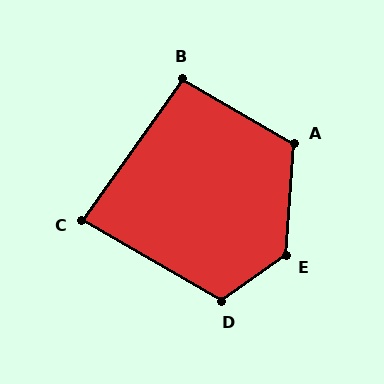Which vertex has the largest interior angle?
E, at approximately 130 degrees.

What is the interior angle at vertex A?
Approximately 116 degrees (obtuse).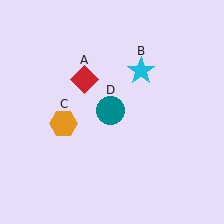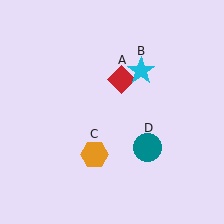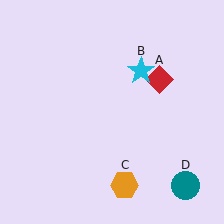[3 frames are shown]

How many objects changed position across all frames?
3 objects changed position: red diamond (object A), orange hexagon (object C), teal circle (object D).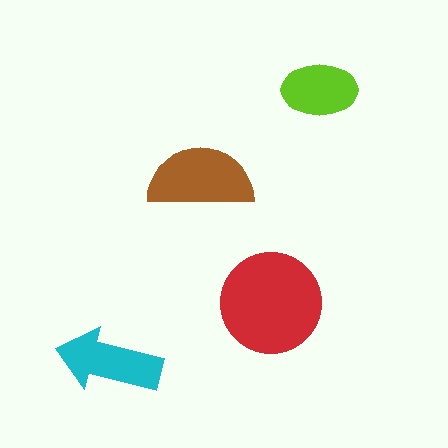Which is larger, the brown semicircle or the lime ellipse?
The brown semicircle.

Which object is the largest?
The red circle.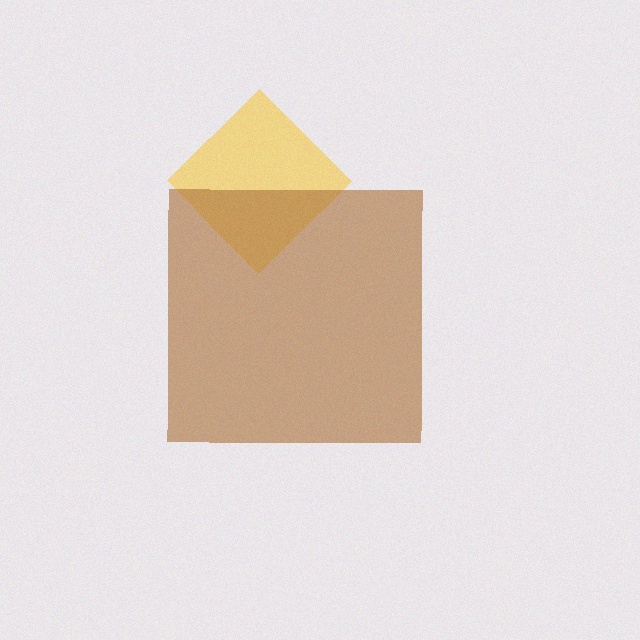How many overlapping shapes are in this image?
There are 2 overlapping shapes in the image.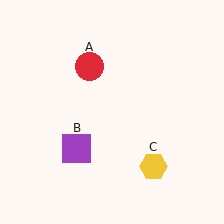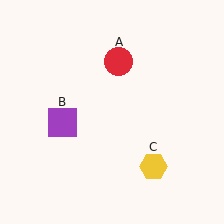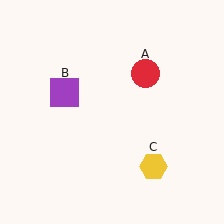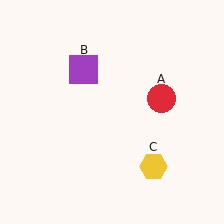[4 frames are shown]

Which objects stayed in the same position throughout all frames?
Yellow hexagon (object C) remained stationary.